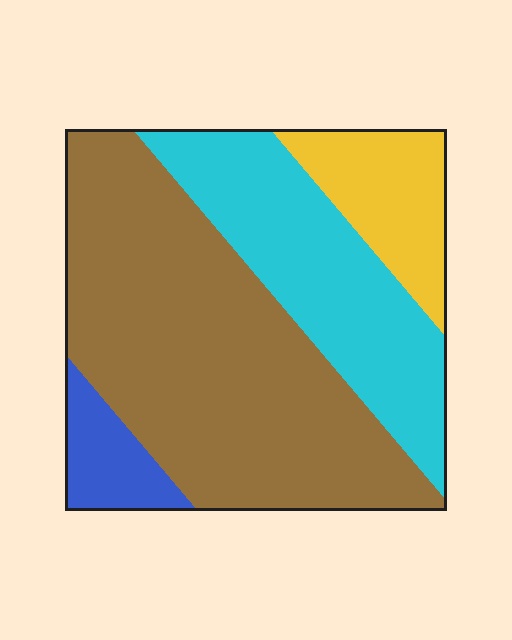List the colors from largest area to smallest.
From largest to smallest: brown, cyan, yellow, blue.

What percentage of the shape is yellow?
Yellow takes up about one eighth (1/8) of the shape.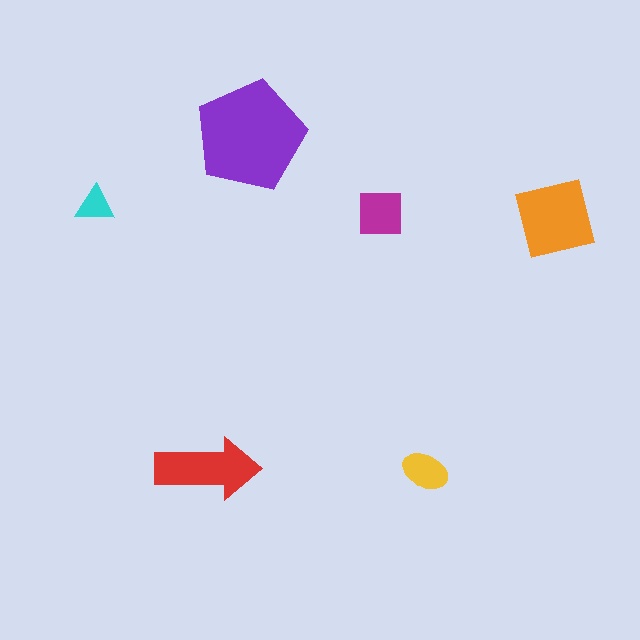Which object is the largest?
The purple pentagon.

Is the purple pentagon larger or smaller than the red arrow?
Larger.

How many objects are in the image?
There are 6 objects in the image.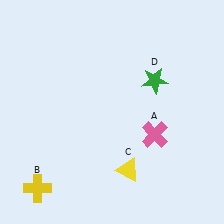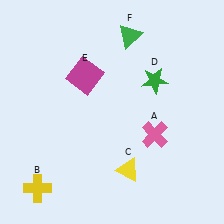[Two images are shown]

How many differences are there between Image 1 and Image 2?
There are 2 differences between the two images.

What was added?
A magenta square (E), a green triangle (F) were added in Image 2.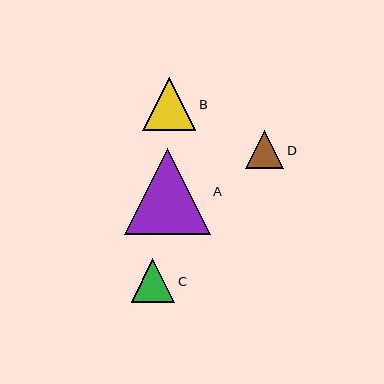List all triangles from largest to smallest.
From largest to smallest: A, B, C, D.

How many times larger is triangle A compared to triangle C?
Triangle A is approximately 2.0 times the size of triangle C.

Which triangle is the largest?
Triangle A is the largest with a size of approximately 86 pixels.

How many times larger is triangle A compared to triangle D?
Triangle A is approximately 2.2 times the size of triangle D.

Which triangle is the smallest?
Triangle D is the smallest with a size of approximately 38 pixels.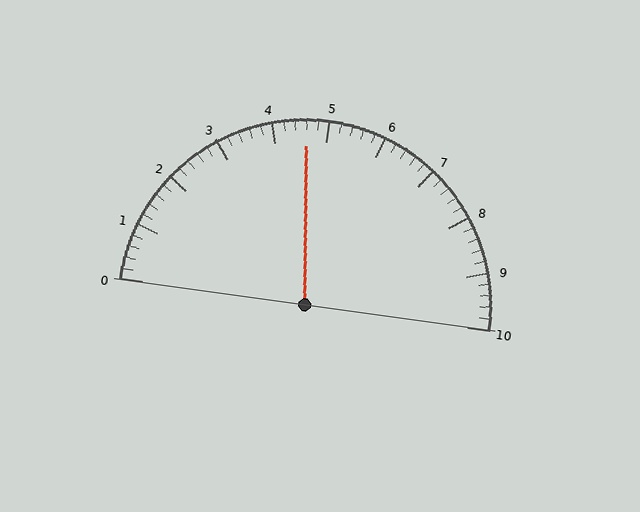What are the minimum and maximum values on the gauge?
The gauge ranges from 0 to 10.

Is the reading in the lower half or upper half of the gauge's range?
The reading is in the lower half of the range (0 to 10).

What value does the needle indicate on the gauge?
The needle indicates approximately 4.6.